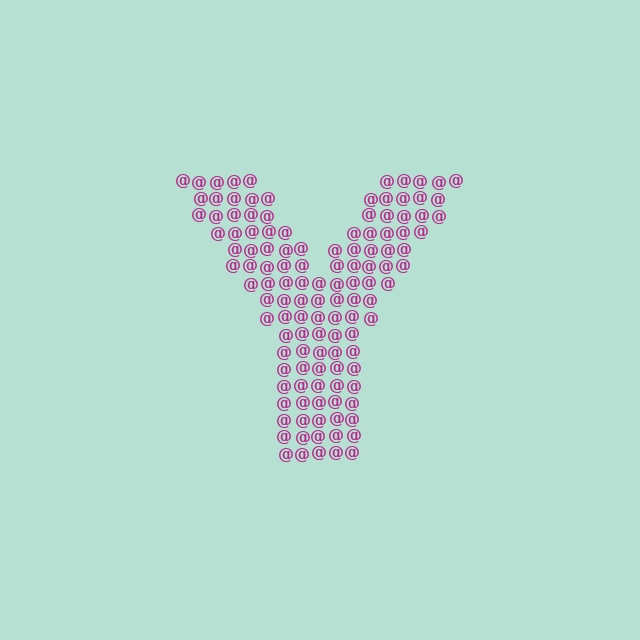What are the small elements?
The small elements are at signs.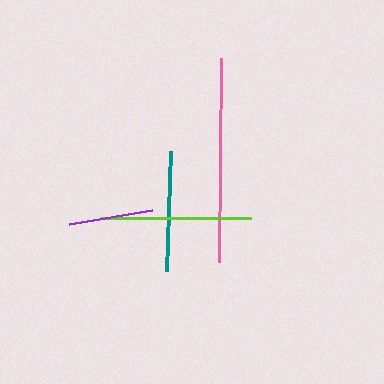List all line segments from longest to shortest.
From longest to shortest: pink, lime, teal, purple.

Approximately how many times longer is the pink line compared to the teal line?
The pink line is approximately 1.7 times the length of the teal line.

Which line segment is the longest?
The pink line is the longest at approximately 205 pixels.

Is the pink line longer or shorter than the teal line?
The pink line is longer than the teal line.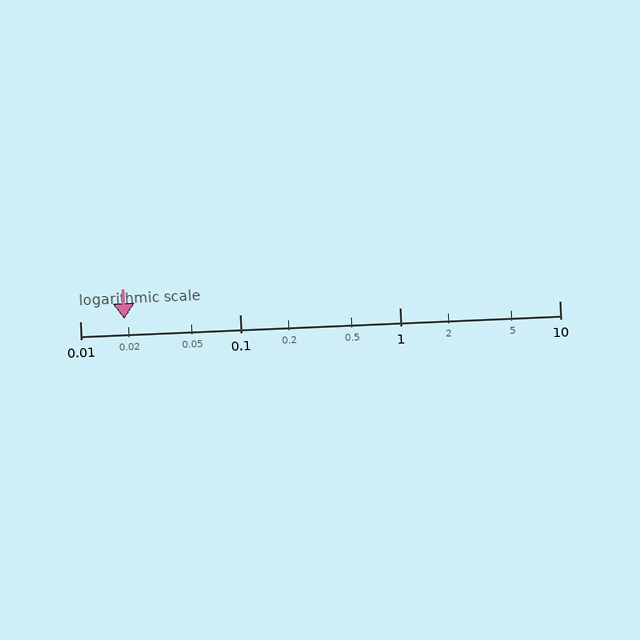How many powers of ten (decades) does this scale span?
The scale spans 3 decades, from 0.01 to 10.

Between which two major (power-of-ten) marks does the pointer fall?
The pointer is between 0.01 and 0.1.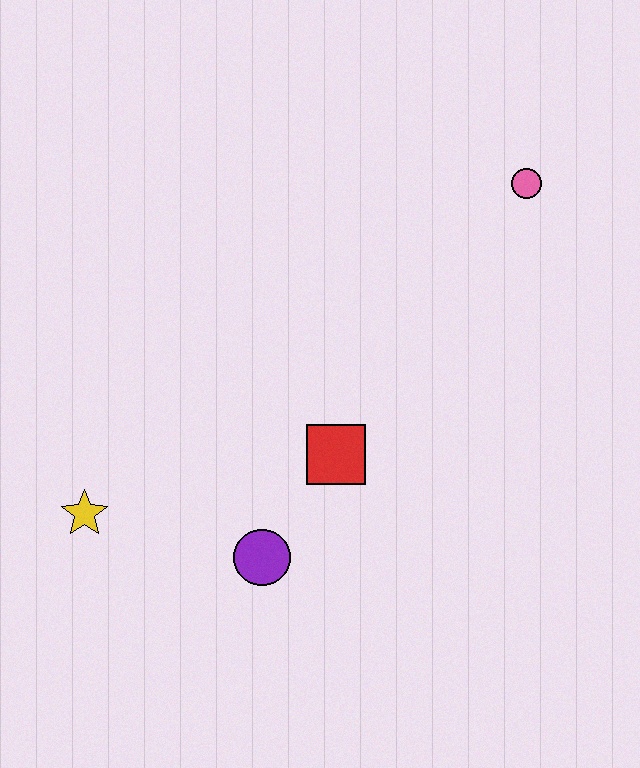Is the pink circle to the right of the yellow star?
Yes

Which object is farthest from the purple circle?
The pink circle is farthest from the purple circle.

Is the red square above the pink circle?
No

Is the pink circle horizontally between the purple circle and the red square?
No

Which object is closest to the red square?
The purple circle is closest to the red square.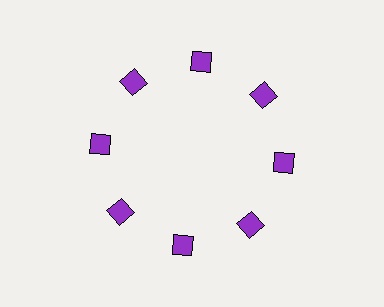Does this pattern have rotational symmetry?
Yes, this pattern has 8-fold rotational symmetry. It looks the same after rotating 45 degrees around the center.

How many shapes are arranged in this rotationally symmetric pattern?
There are 8 shapes, arranged in 8 groups of 1.